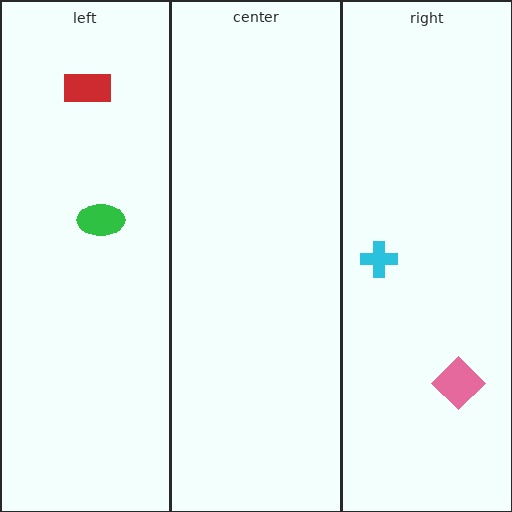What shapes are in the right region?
The cyan cross, the pink diamond.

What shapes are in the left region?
The green ellipse, the red rectangle.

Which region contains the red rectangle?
The left region.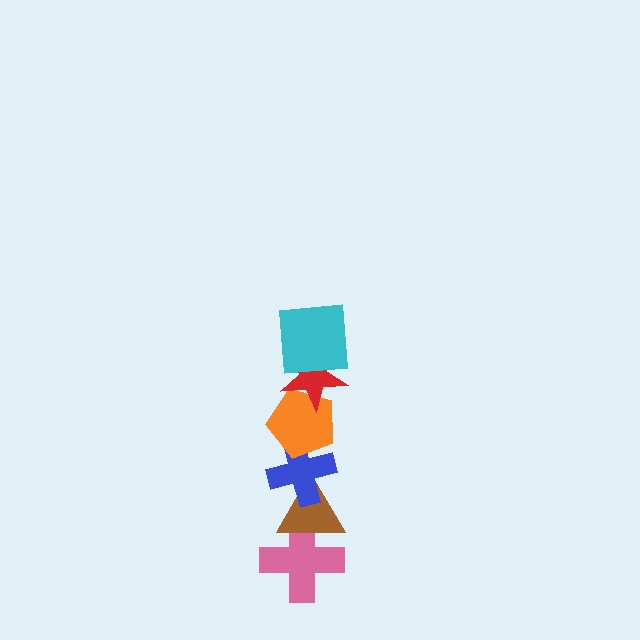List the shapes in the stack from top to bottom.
From top to bottom: the cyan square, the red star, the orange pentagon, the blue cross, the brown triangle, the pink cross.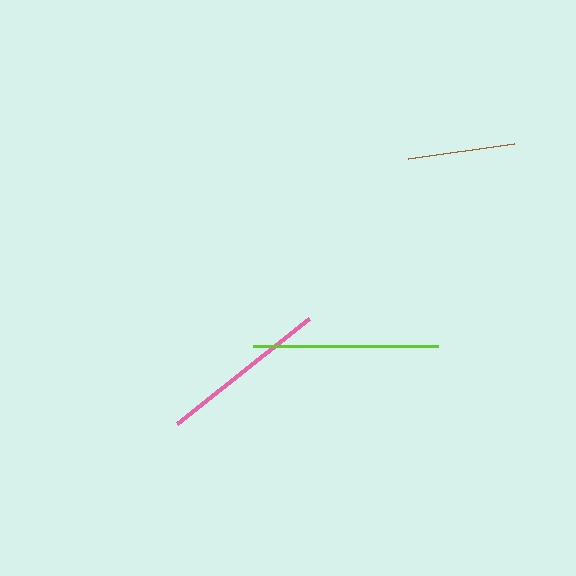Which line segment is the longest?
The lime line is the longest at approximately 185 pixels.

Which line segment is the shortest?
The brown line is the shortest at approximately 107 pixels.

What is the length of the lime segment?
The lime segment is approximately 185 pixels long.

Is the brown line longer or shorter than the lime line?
The lime line is longer than the brown line.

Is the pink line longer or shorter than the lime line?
The lime line is longer than the pink line.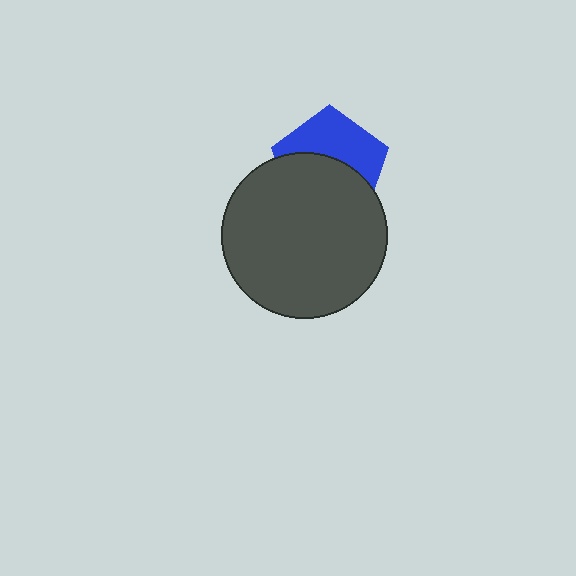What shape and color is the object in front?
The object in front is a dark gray circle.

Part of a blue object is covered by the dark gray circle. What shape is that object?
It is a pentagon.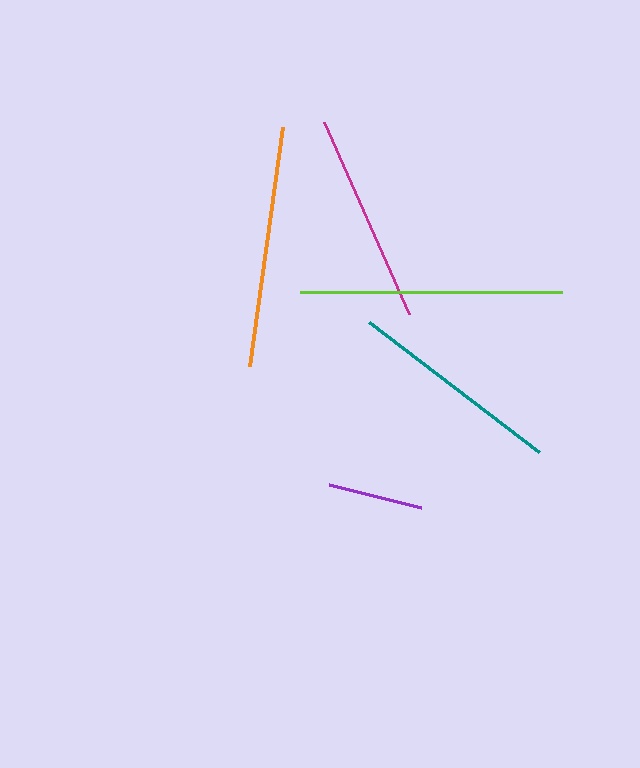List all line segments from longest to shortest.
From longest to shortest: lime, orange, teal, magenta, purple.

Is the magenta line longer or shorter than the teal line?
The teal line is longer than the magenta line.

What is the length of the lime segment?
The lime segment is approximately 262 pixels long.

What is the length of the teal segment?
The teal segment is approximately 214 pixels long.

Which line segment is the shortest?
The purple line is the shortest at approximately 95 pixels.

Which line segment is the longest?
The lime line is the longest at approximately 262 pixels.